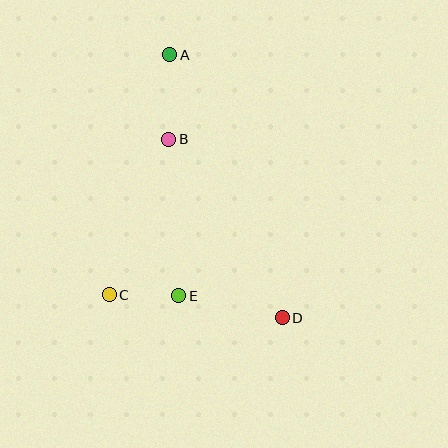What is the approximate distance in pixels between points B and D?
The distance between B and D is approximately 212 pixels.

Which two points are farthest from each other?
Points A and D are farthest from each other.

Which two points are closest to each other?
Points C and E are closest to each other.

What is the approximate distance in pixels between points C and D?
The distance between C and D is approximately 174 pixels.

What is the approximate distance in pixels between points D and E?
The distance between D and E is approximately 106 pixels.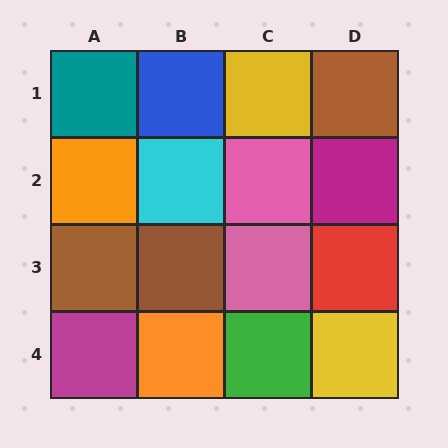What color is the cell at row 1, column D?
Brown.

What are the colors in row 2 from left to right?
Orange, cyan, pink, magenta.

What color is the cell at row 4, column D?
Yellow.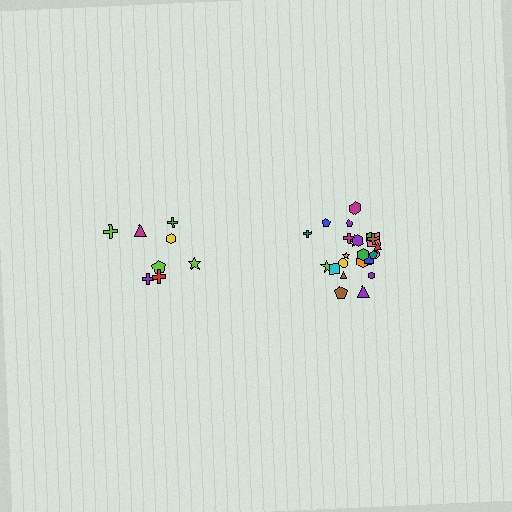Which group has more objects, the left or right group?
The right group.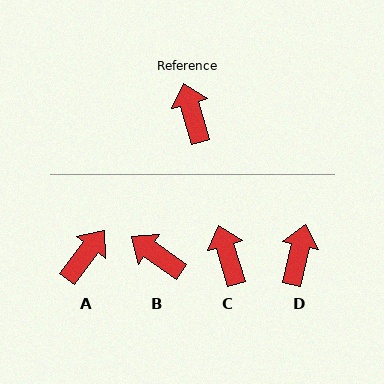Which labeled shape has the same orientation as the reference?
C.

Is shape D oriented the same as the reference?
No, it is off by about 29 degrees.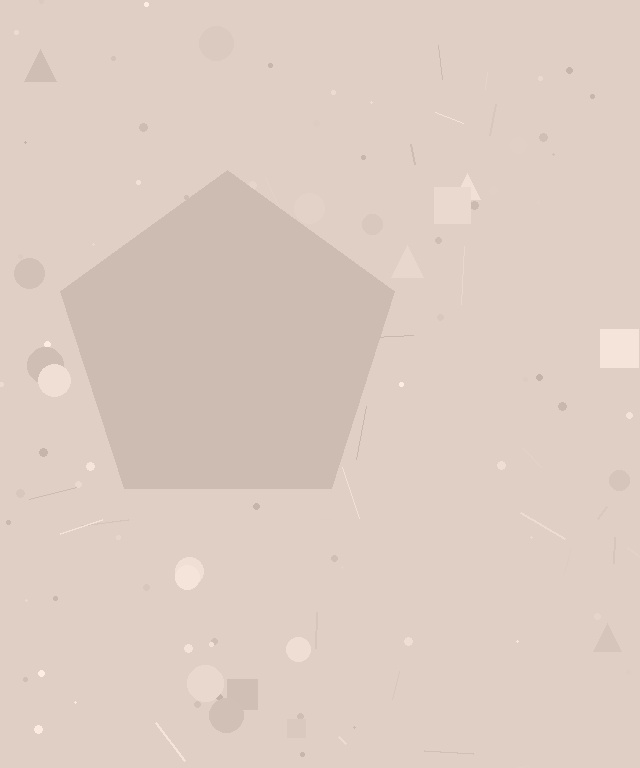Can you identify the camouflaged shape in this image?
The camouflaged shape is a pentagon.